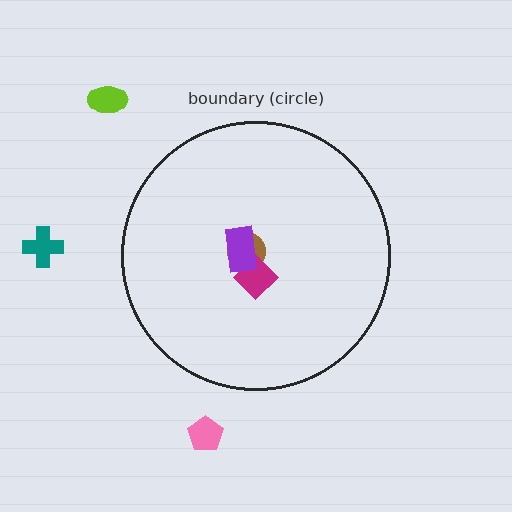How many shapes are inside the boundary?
3 inside, 3 outside.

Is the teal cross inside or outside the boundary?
Outside.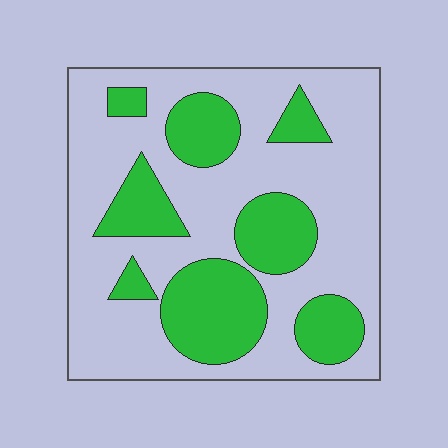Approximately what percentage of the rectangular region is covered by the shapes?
Approximately 30%.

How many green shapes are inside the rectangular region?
8.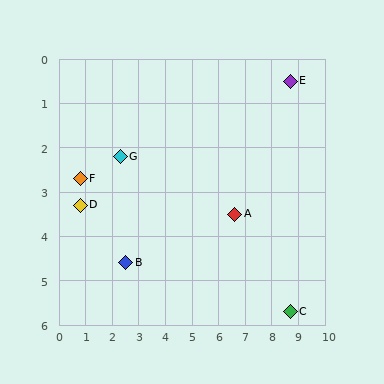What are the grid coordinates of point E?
Point E is at approximately (8.7, 0.5).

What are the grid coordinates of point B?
Point B is at approximately (2.5, 4.6).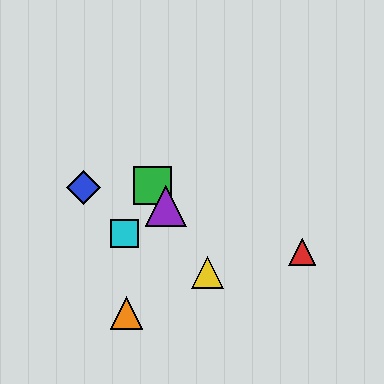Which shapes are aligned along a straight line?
The green square, the yellow triangle, the purple triangle are aligned along a straight line.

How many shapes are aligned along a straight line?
3 shapes (the green square, the yellow triangle, the purple triangle) are aligned along a straight line.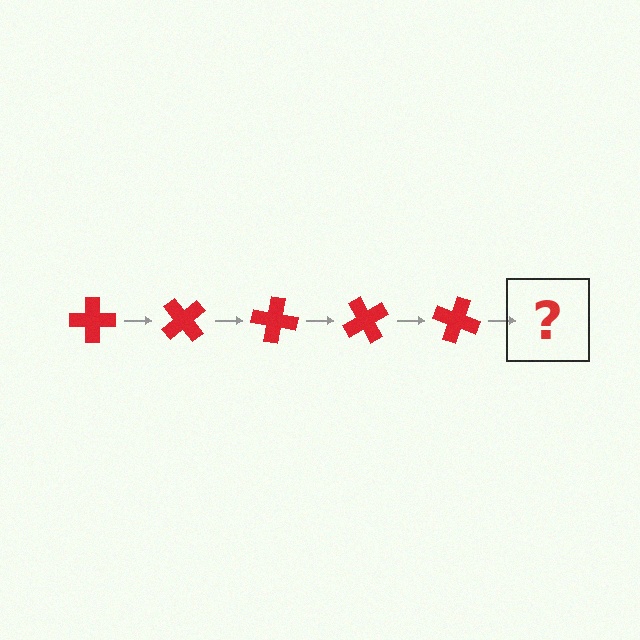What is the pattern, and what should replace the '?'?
The pattern is that the cross rotates 50 degrees each step. The '?' should be a red cross rotated 250 degrees.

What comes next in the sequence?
The next element should be a red cross rotated 250 degrees.